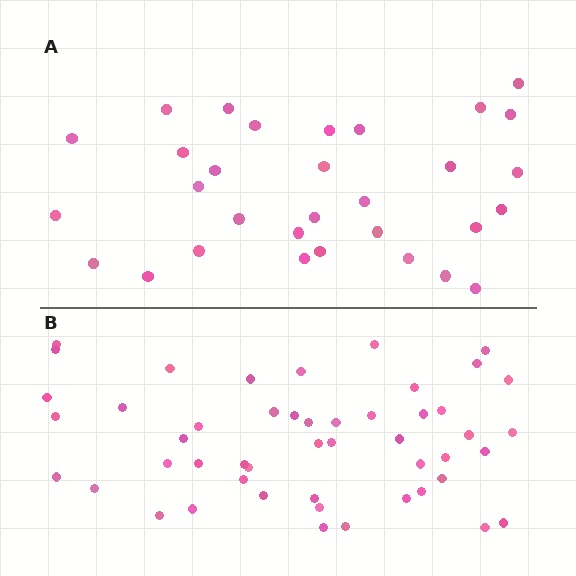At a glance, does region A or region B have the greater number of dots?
Region B (the bottom region) has more dots.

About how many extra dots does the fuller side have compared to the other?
Region B has approximately 20 more dots than region A.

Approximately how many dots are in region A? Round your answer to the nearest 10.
About 30 dots. (The exact count is 31, which rounds to 30.)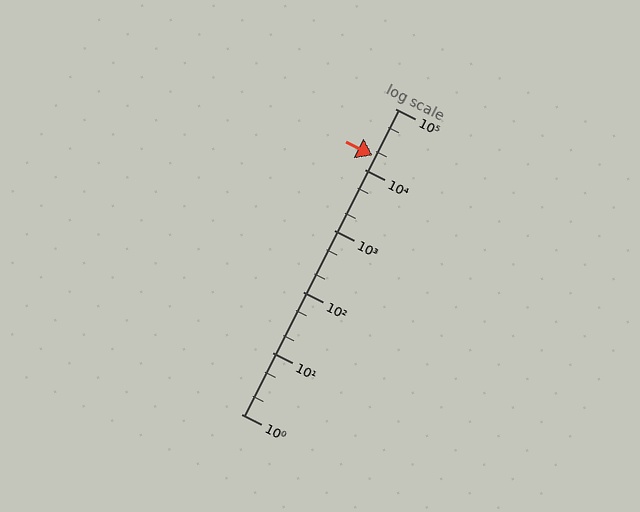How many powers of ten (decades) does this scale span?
The scale spans 5 decades, from 1 to 100000.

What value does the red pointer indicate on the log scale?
The pointer indicates approximately 17000.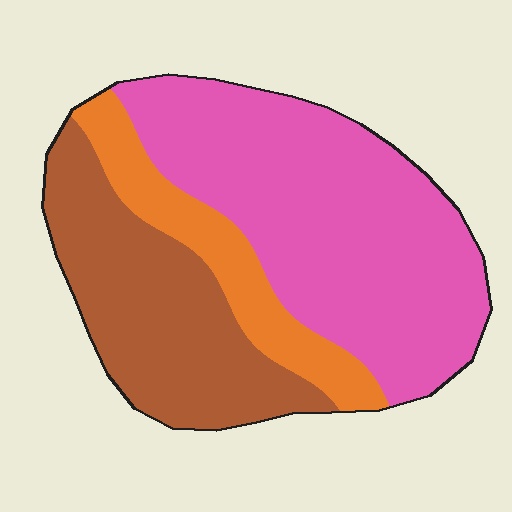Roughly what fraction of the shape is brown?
Brown takes up about one third (1/3) of the shape.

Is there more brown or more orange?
Brown.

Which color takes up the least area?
Orange, at roughly 15%.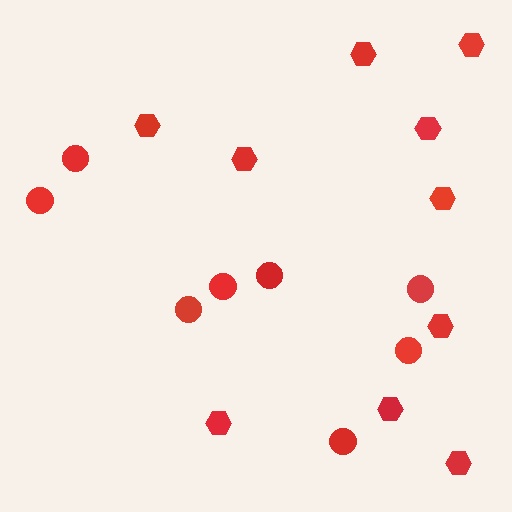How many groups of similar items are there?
There are 2 groups: one group of hexagons (10) and one group of circles (8).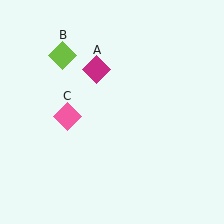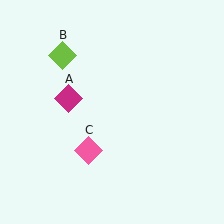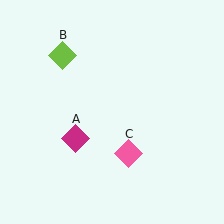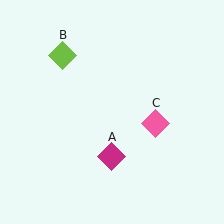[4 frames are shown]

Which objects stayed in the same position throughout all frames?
Lime diamond (object B) remained stationary.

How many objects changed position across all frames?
2 objects changed position: magenta diamond (object A), pink diamond (object C).